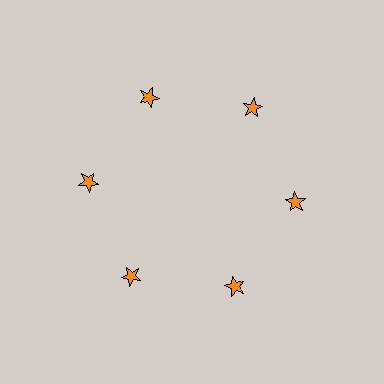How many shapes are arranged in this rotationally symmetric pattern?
There are 6 shapes, arranged in 6 groups of 1.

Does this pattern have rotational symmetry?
Yes, this pattern has 6-fold rotational symmetry. It looks the same after rotating 60 degrees around the center.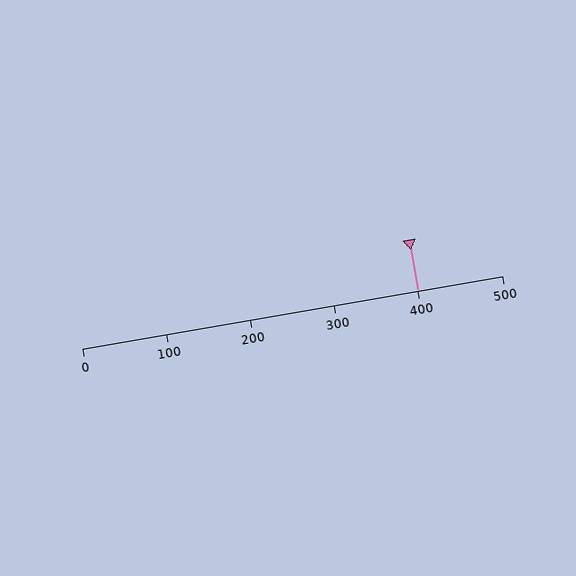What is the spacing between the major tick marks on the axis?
The major ticks are spaced 100 apart.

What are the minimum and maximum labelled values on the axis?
The axis runs from 0 to 500.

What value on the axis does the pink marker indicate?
The marker indicates approximately 400.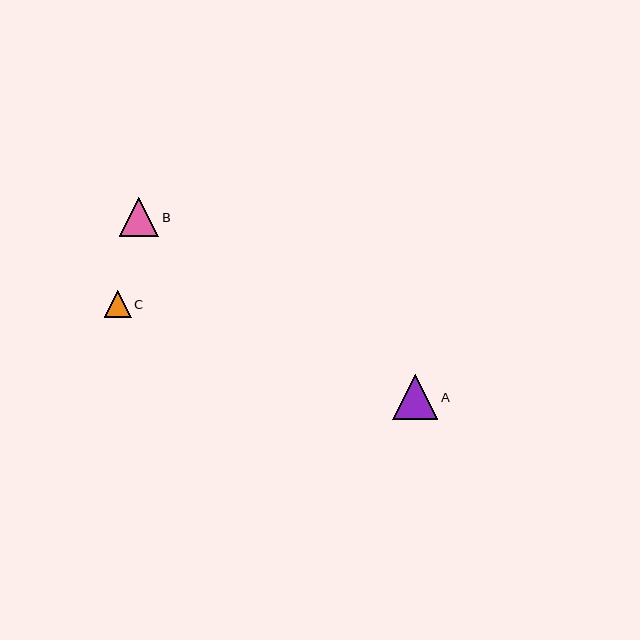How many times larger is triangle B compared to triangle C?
Triangle B is approximately 1.4 times the size of triangle C.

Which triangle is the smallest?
Triangle C is the smallest with a size of approximately 27 pixels.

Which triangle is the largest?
Triangle A is the largest with a size of approximately 45 pixels.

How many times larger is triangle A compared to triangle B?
Triangle A is approximately 1.1 times the size of triangle B.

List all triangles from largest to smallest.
From largest to smallest: A, B, C.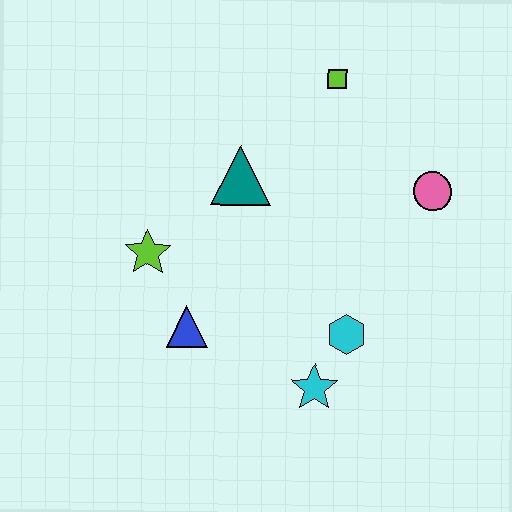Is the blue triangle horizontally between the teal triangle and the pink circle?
No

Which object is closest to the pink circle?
The lime square is closest to the pink circle.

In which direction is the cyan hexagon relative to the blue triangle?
The cyan hexagon is to the right of the blue triangle.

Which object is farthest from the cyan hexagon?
The lime square is farthest from the cyan hexagon.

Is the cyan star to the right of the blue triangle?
Yes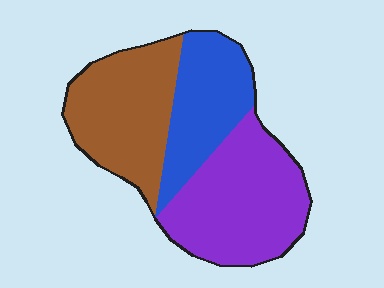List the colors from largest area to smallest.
From largest to smallest: purple, brown, blue.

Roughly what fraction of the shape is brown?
Brown covers 34% of the shape.